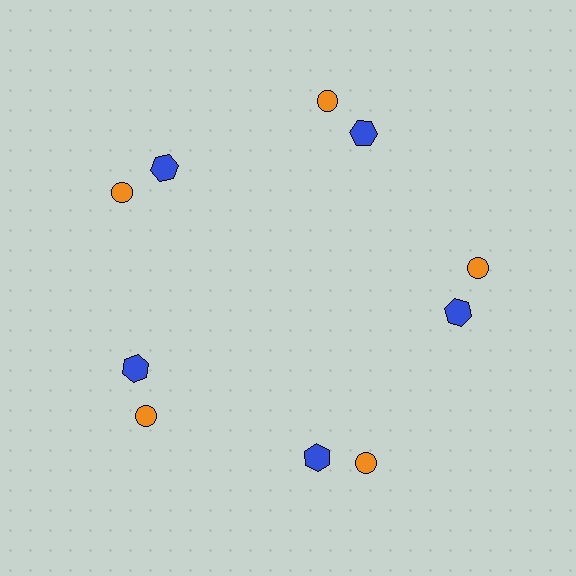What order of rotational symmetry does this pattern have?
This pattern has 5-fold rotational symmetry.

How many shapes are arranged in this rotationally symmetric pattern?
There are 10 shapes, arranged in 5 groups of 2.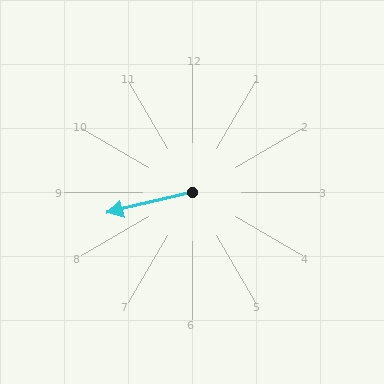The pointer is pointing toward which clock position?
Roughly 9 o'clock.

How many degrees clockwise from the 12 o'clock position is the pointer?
Approximately 256 degrees.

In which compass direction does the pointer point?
West.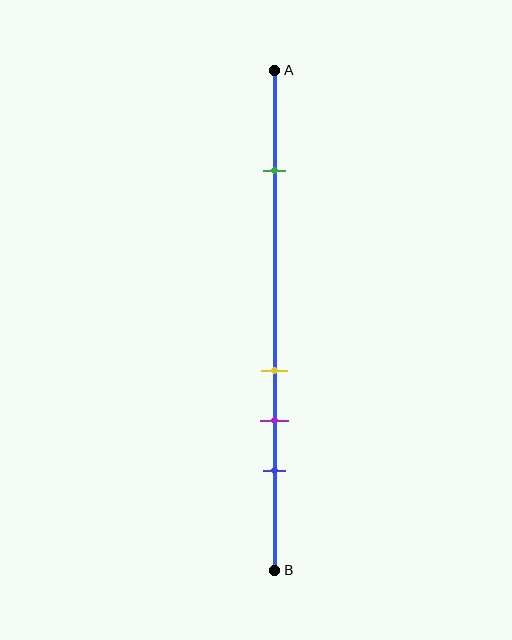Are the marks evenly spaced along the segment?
No, the marks are not evenly spaced.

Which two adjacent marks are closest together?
The yellow and purple marks are the closest adjacent pair.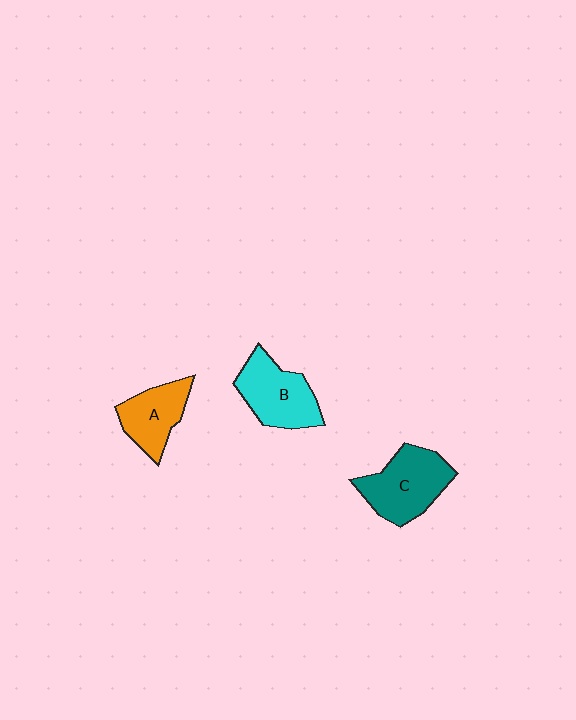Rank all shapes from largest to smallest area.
From largest to smallest: C (teal), B (cyan), A (orange).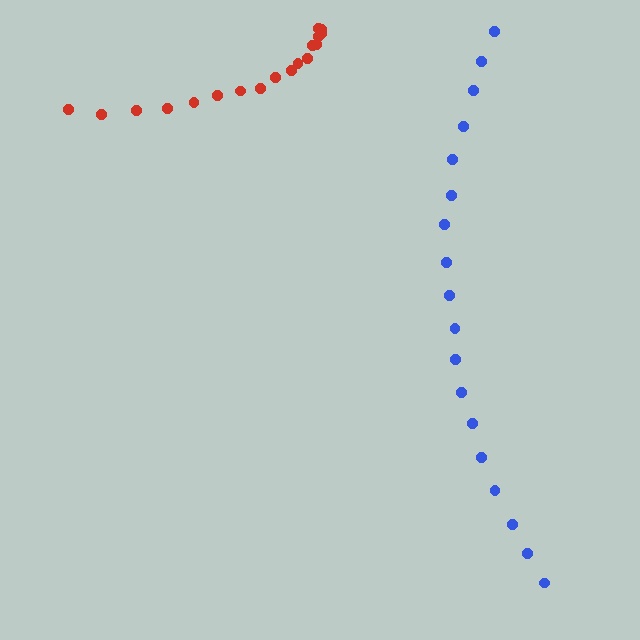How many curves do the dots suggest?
There are 2 distinct paths.